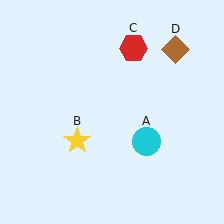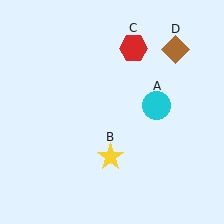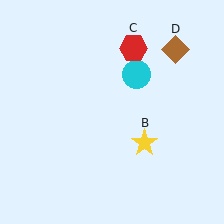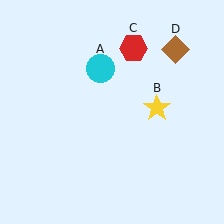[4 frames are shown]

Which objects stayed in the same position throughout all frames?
Red hexagon (object C) and brown diamond (object D) remained stationary.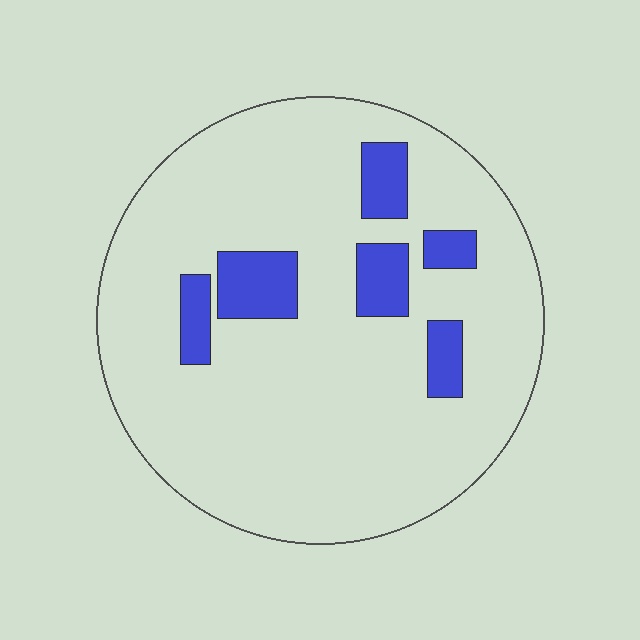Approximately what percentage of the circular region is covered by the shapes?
Approximately 15%.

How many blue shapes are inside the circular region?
6.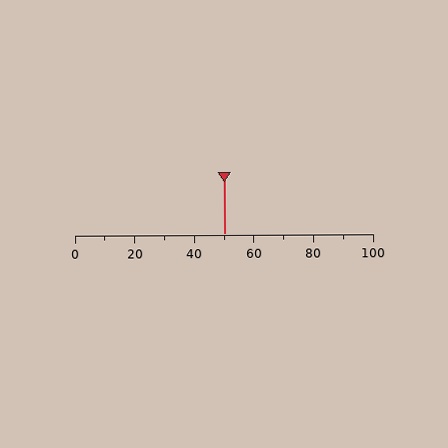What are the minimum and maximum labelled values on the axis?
The axis runs from 0 to 100.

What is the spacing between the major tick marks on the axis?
The major ticks are spaced 20 apart.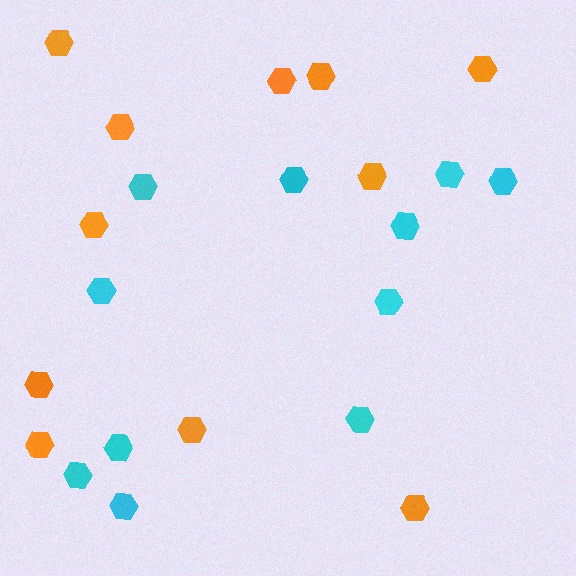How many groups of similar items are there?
There are 2 groups: one group of orange hexagons (11) and one group of cyan hexagons (11).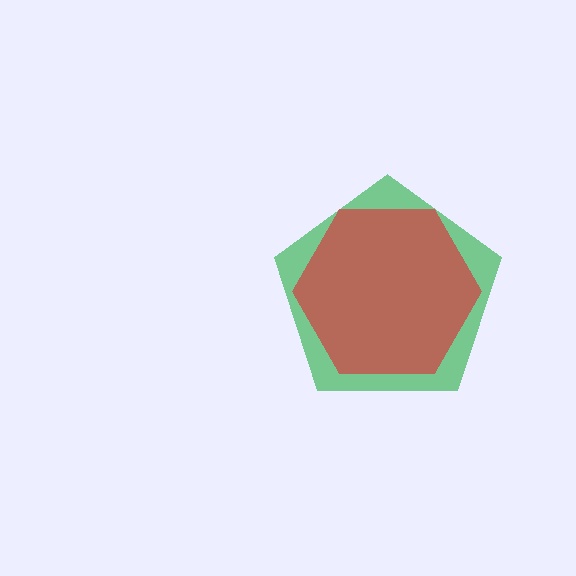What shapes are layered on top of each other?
The layered shapes are: a green pentagon, a red hexagon.